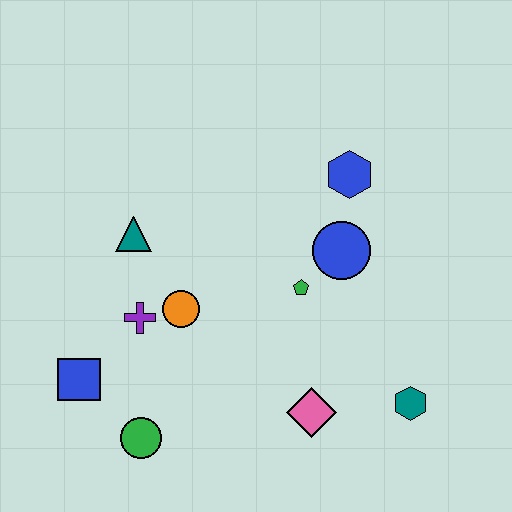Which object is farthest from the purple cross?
The teal hexagon is farthest from the purple cross.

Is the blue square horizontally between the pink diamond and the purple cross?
No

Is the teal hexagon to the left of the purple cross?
No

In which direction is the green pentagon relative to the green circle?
The green pentagon is to the right of the green circle.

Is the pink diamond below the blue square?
Yes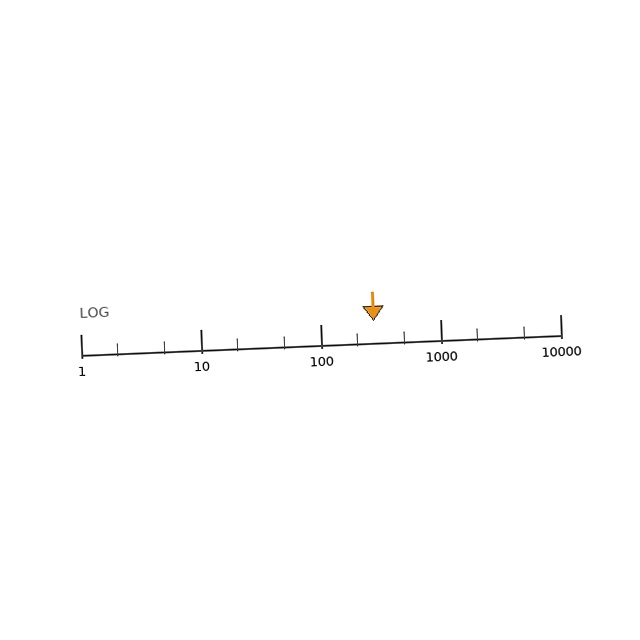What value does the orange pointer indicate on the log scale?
The pointer indicates approximately 280.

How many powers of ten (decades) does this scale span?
The scale spans 4 decades, from 1 to 10000.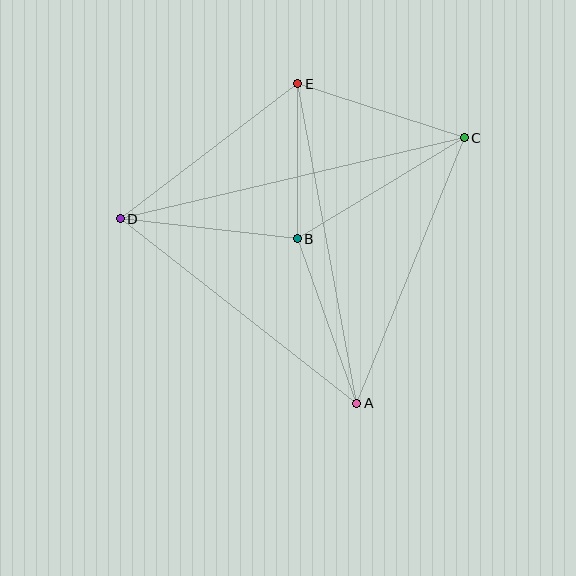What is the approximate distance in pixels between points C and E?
The distance between C and E is approximately 175 pixels.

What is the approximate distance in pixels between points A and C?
The distance between A and C is approximately 287 pixels.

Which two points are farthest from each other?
Points C and D are farthest from each other.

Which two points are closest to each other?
Points B and E are closest to each other.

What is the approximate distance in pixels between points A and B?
The distance between A and B is approximately 175 pixels.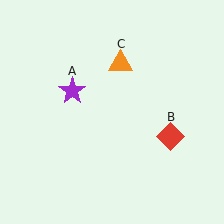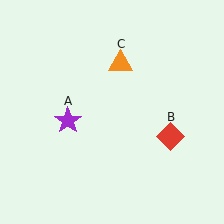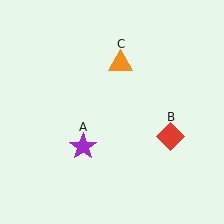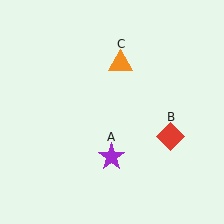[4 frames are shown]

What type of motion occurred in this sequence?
The purple star (object A) rotated counterclockwise around the center of the scene.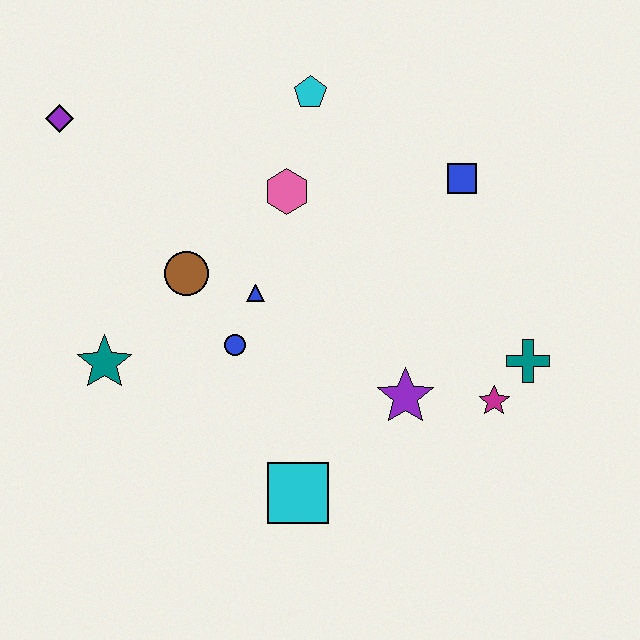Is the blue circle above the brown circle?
No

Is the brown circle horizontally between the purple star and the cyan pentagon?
No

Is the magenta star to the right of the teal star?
Yes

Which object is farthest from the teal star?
The teal cross is farthest from the teal star.